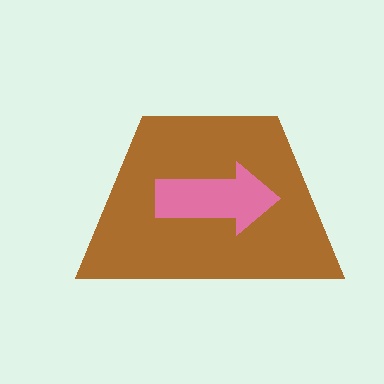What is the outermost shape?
The brown trapezoid.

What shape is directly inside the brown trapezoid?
The pink arrow.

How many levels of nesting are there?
2.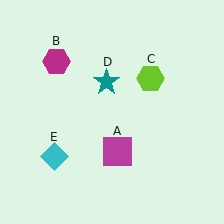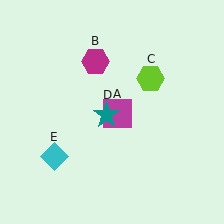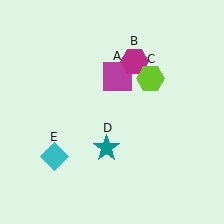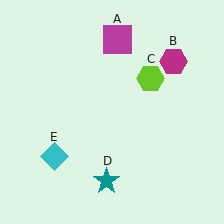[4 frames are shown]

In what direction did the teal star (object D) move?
The teal star (object D) moved down.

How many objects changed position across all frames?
3 objects changed position: magenta square (object A), magenta hexagon (object B), teal star (object D).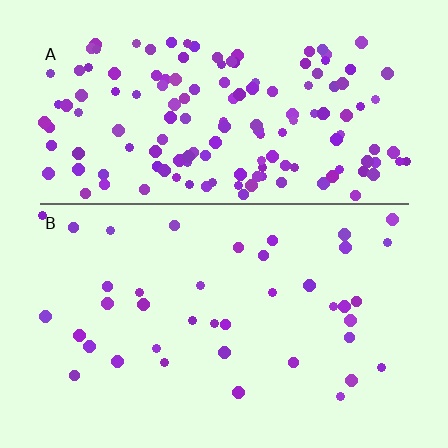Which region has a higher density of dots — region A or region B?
A (the top).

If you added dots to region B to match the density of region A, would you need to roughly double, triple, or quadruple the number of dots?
Approximately quadruple.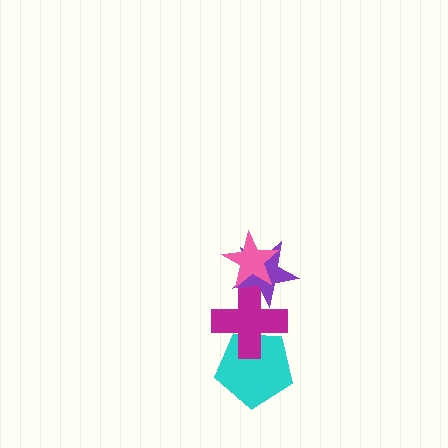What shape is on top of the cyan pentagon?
The magenta cross is on top of the cyan pentagon.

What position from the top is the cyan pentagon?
The cyan pentagon is 4th from the top.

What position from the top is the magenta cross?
The magenta cross is 3rd from the top.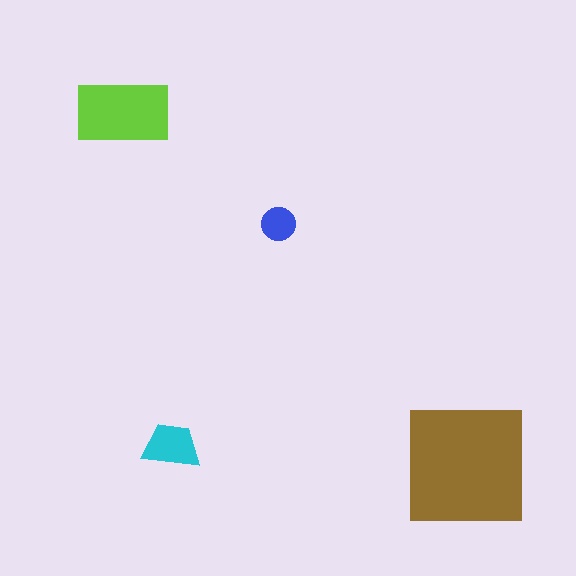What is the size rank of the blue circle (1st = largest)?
4th.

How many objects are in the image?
There are 4 objects in the image.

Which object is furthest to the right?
The brown square is rightmost.